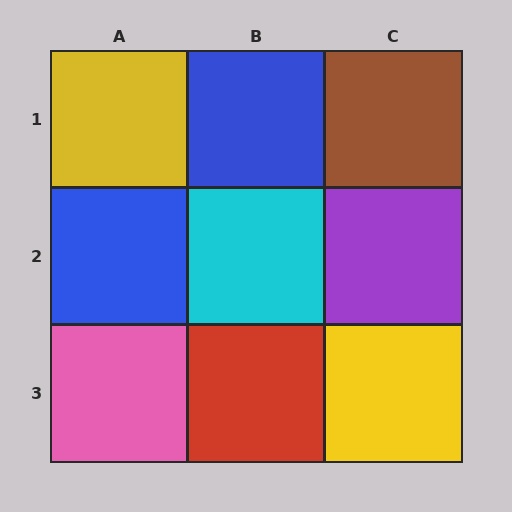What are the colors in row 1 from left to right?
Yellow, blue, brown.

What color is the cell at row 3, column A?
Pink.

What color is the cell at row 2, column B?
Cyan.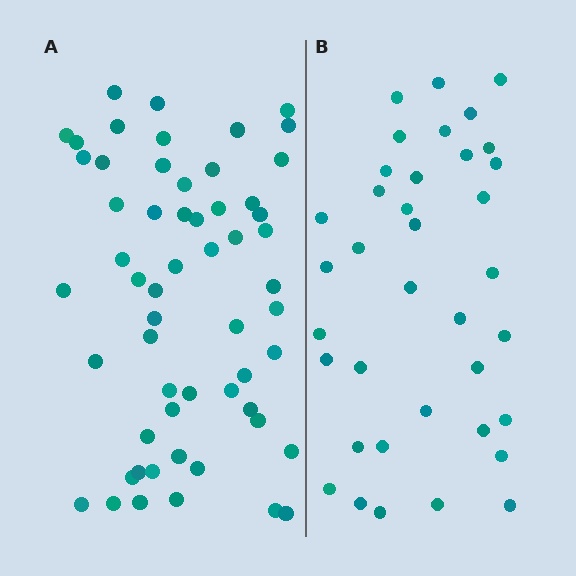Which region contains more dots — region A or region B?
Region A (the left region) has more dots.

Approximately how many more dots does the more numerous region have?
Region A has approximately 20 more dots than region B.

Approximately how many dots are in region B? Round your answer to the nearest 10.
About 40 dots. (The exact count is 37, which rounds to 40.)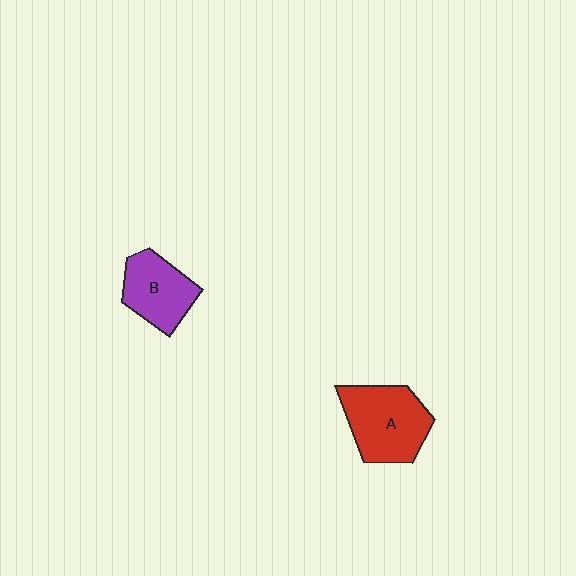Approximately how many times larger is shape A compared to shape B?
Approximately 1.4 times.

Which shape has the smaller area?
Shape B (purple).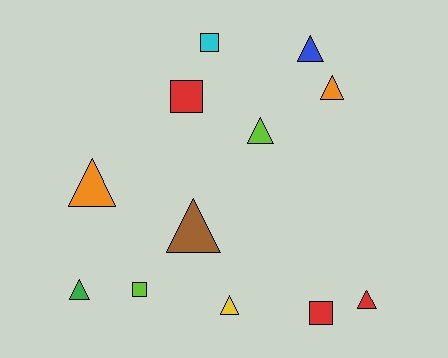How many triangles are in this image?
There are 8 triangles.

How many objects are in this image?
There are 12 objects.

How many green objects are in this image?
There is 1 green object.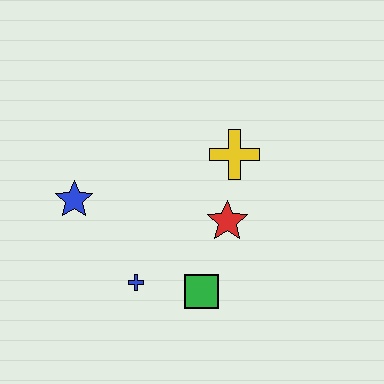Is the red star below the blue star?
Yes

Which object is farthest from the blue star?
The yellow cross is farthest from the blue star.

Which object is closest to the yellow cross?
The red star is closest to the yellow cross.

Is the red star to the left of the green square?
No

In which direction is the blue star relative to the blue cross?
The blue star is above the blue cross.